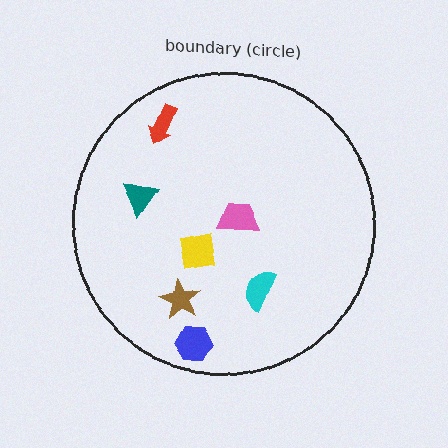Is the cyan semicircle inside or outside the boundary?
Inside.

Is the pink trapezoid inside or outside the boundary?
Inside.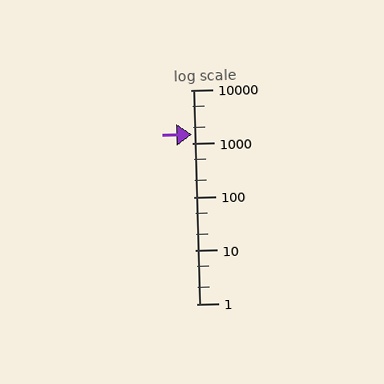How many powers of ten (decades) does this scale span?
The scale spans 4 decades, from 1 to 10000.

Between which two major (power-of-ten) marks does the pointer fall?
The pointer is between 1000 and 10000.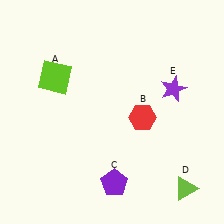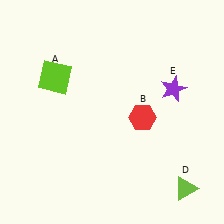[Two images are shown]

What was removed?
The purple pentagon (C) was removed in Image 2.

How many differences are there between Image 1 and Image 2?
There is 1 difference between the two images.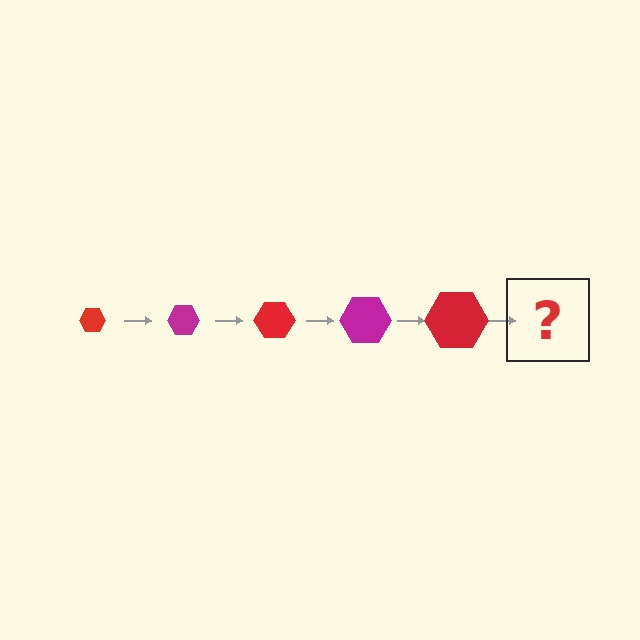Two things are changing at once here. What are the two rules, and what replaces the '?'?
The two rules are that the hexagon grows larger each step and the color cycles through red and magenta. The '?' should be a magenta hexagon, larger than the previous one.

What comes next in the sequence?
The next element should be a magenta hexagon, larger than the previous one.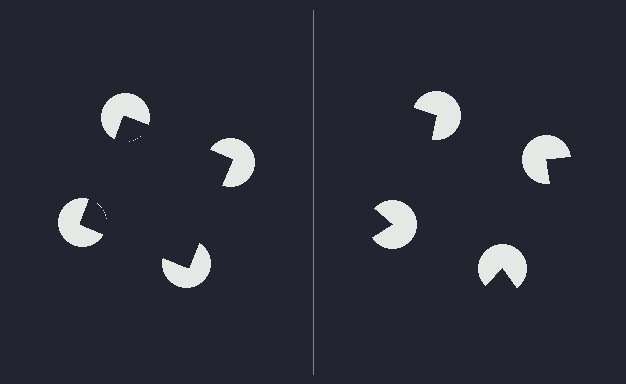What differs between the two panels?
The pac-man discs are positioned identically on both sides; only the wedge orientations differ. On the left they align to a square; on the right they are misaligned.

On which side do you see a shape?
An illusory square appears on the left side. On the right side the wedge cuts are rotated, so no coherent shape forms.